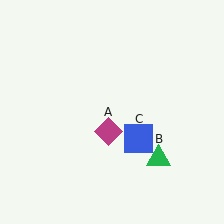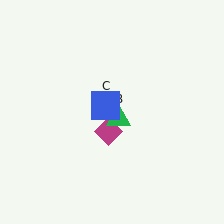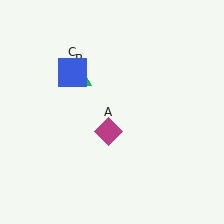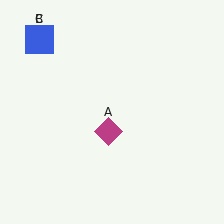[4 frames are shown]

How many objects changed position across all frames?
2 objects changed position: green triangle (object B), blue square (object C).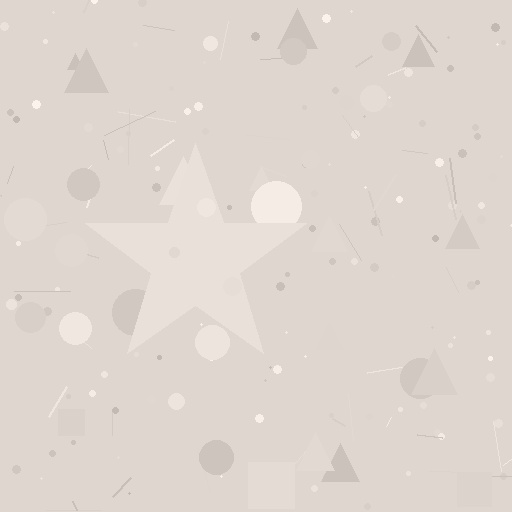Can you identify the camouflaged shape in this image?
The camouflaged shape is a star.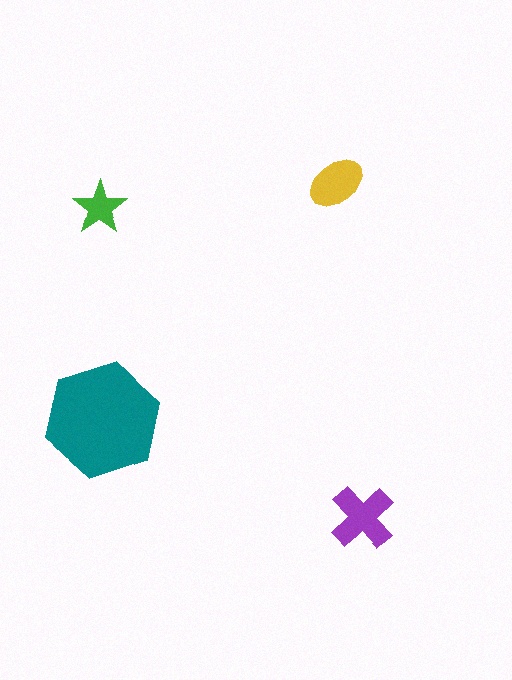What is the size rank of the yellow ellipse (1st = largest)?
3rd.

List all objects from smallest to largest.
The green star, the yellow ellipse, the purple cross, the teal hexagon.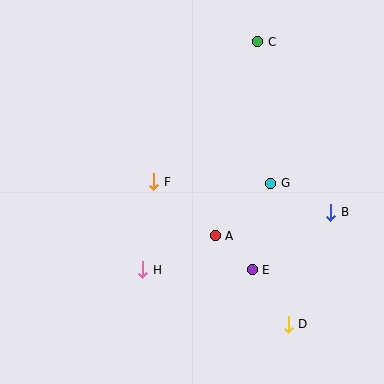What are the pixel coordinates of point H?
Point H is at (143, 270).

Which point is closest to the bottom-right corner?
Point D is closest to the bottom-right corner.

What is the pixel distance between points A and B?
The distance between A and B is 118 pixels.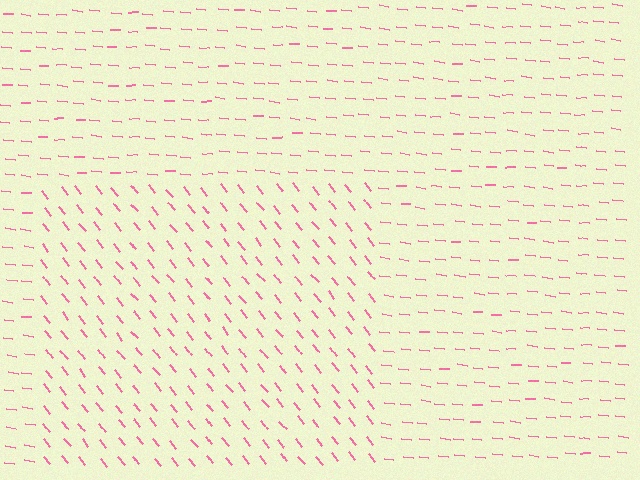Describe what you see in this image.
The image is filled with small pink line segments. A rectangle region in the image has lines oriented differently from the surrounding lines, creating a visible texture boundary.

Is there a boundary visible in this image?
Yes, there is a texture boundary formed by a change in line orientation.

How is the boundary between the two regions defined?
The boundary is defined purely by a change in line orientation (approximately 45 degrees difference). All lines are the same color and thickness.